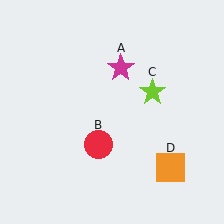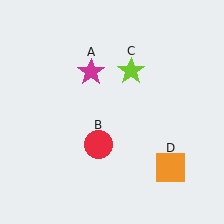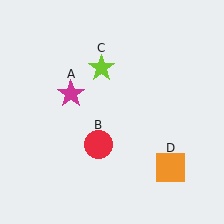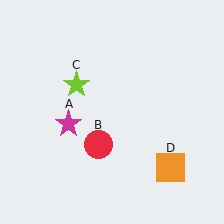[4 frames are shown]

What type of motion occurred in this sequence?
The magenta star (object A), lime star (object C) rotated counterclockwise around the center of the scene.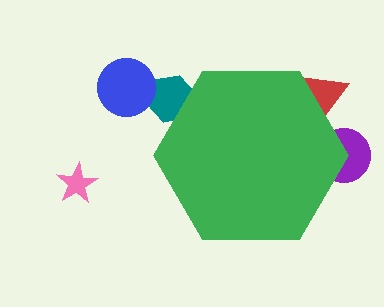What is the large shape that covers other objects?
A green hexagon.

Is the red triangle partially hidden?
Yes, the red triangle is partially hidden behind the green hexagon.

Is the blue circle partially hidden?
No, the blue circle is fully visible.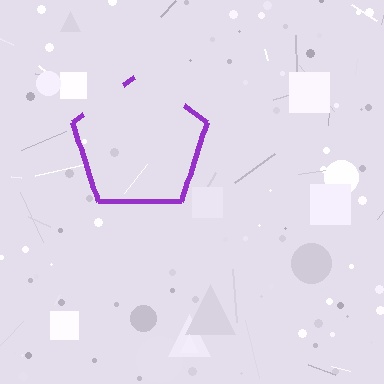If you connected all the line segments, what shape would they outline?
They would outline a pentagon.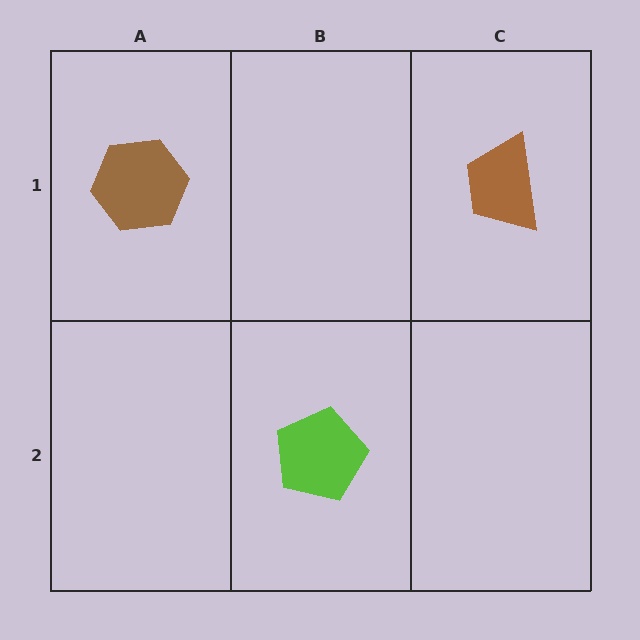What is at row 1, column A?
A brown hexagon.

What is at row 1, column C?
A brown trapezoid.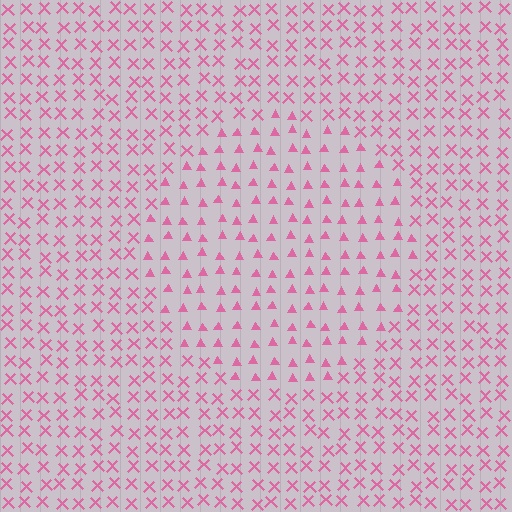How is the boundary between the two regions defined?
The boundary is defined by a change in element shape: triangles inside vs. X marks outside. All elements share the same color and spacing.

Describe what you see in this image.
The image is filled with small pink elements arranged in a uniform grid. A circle-shaped region contains triangles, while the surrounding area contains X marks. The boundary is defined purely by the change in element shape.